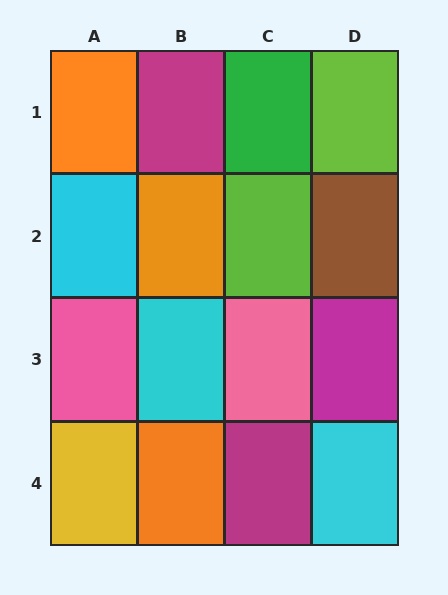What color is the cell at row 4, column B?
Orange.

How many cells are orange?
3 cells are orange.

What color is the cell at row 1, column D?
Lime.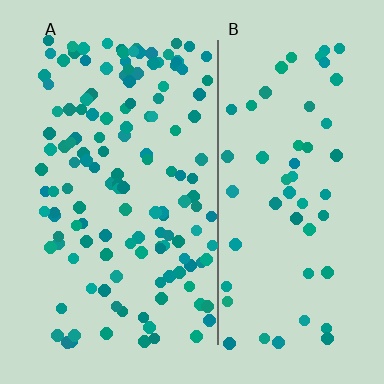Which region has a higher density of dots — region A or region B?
A (the left).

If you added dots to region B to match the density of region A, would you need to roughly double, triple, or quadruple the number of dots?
Approximately triple.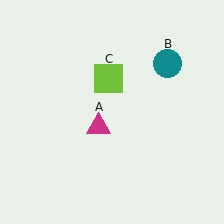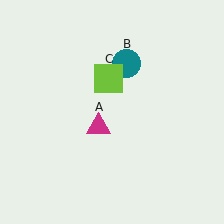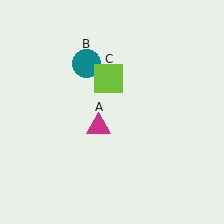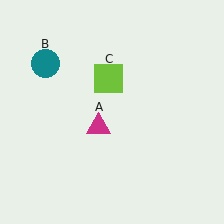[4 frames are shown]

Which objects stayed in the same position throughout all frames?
Magenta triangle (object A) and lime square (object C) remained stationary.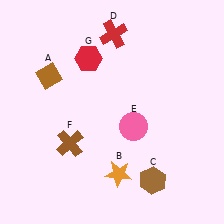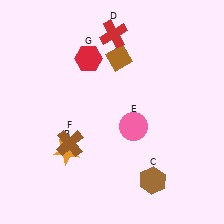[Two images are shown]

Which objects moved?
The objects that moved are: the brown diamond (A), the orange star (B).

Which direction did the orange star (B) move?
The orange star (B) moved left.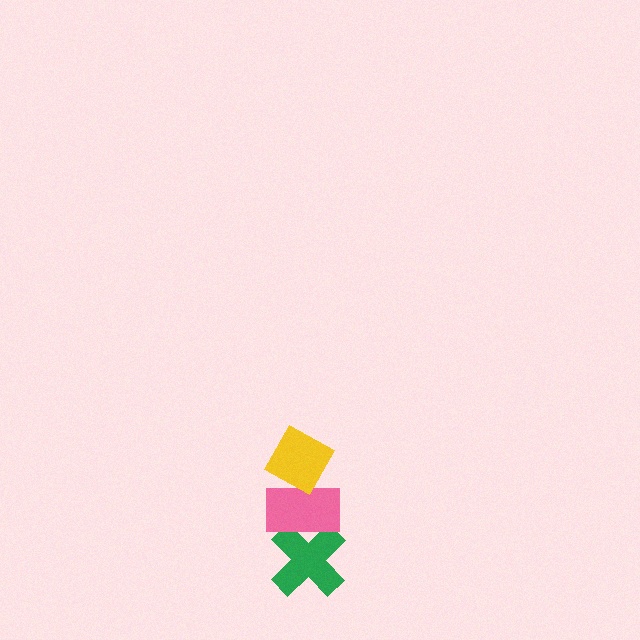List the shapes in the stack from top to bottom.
From top to bottom: the yellow diamond, the pink rectangle, the green cross.